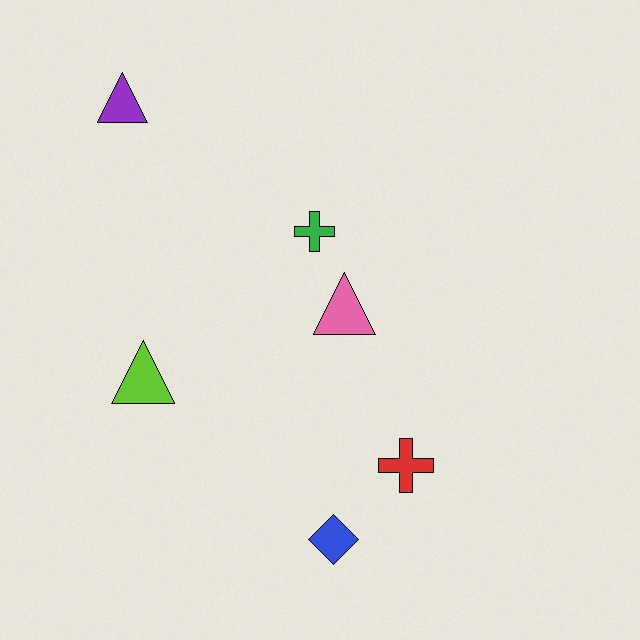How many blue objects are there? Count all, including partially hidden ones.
There is 1 blue object.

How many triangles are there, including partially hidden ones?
There are 3 triangles.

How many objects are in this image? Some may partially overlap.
There are 6 objects.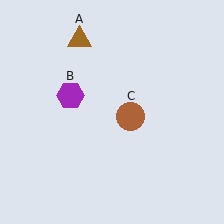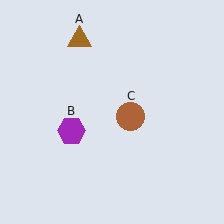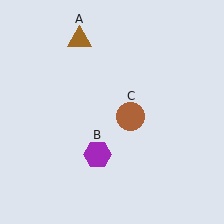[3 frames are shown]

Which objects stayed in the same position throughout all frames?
Brown triangle (object A) and brown circle (object C) remained stationary.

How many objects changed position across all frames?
1 object changed position: purple hexagon (object B).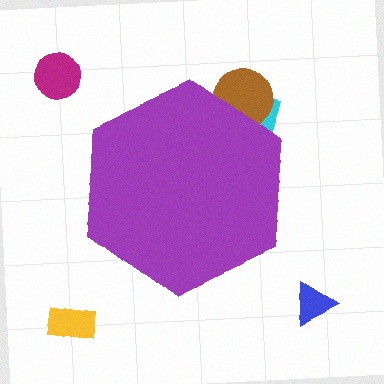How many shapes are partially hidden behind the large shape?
2 shapes are partially hidden.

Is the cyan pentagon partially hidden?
Yes, the cyan pentagon is partially hidden behind the purple hexagon.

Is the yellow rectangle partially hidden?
No, the yellow rectangle is fully visible.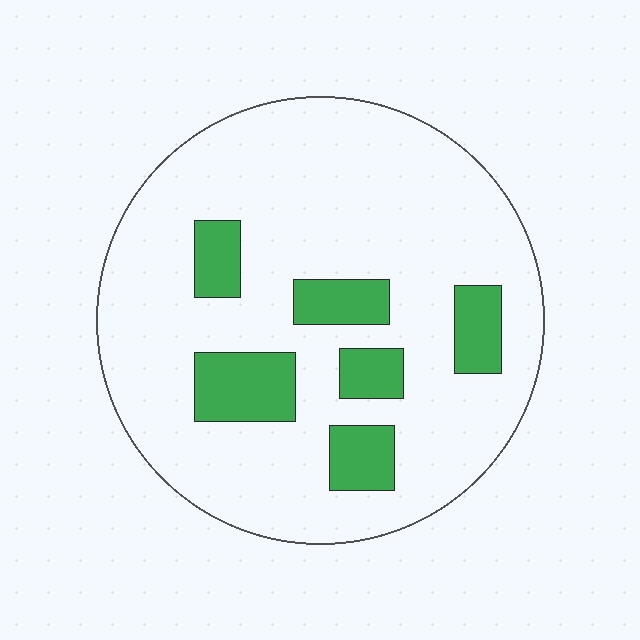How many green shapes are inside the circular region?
6.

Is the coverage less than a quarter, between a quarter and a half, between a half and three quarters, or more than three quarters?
Less than a quarter.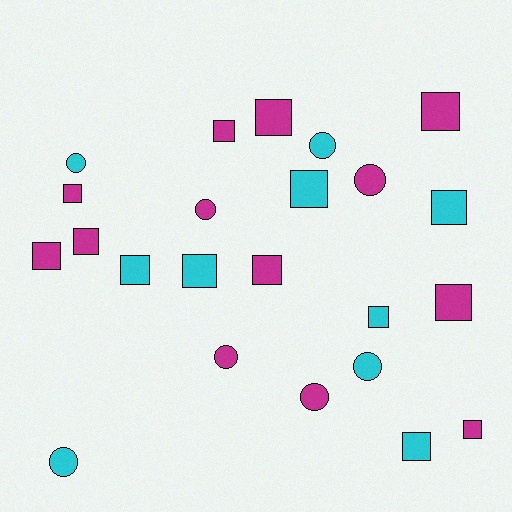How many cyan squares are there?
There are 6 cyan squares.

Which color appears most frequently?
Magenta, with 13 objects.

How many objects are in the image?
There are 23 objects.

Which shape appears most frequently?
Square, with 15 objects.